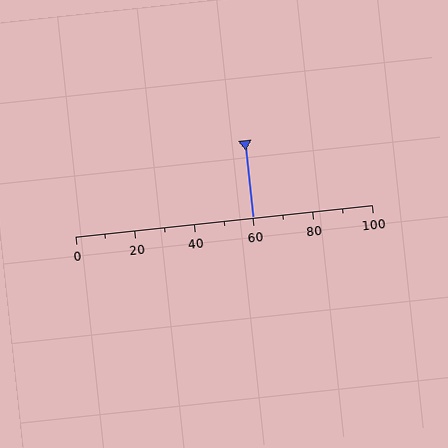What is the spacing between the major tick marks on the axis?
The major ticks are spaced 20 apart.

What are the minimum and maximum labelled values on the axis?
The axis runs from 0 to 100.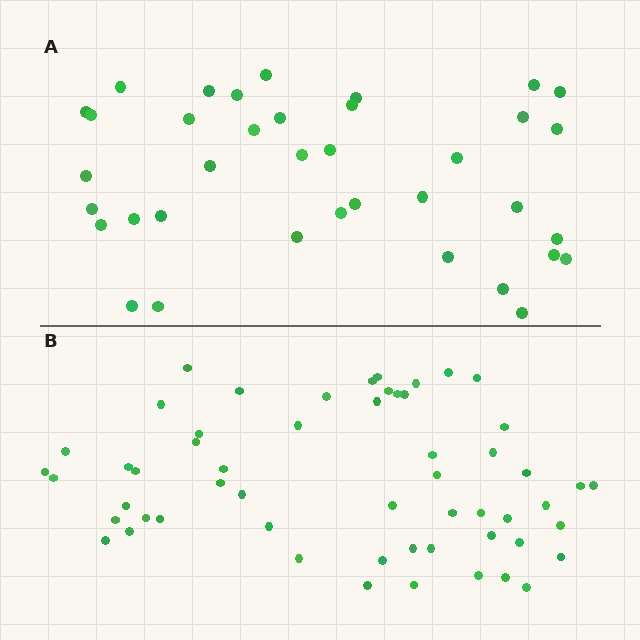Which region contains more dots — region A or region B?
Region B (the bottom region) has more dots.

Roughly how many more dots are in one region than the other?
Region B has approximately 20 more dots than region A.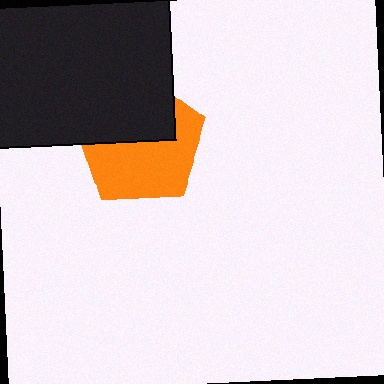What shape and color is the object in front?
The object in front is a black square.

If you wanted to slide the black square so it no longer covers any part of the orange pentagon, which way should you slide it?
Slide it up — that is the most direct way to separate the two shapes.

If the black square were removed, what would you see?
You would see the complete orange pentagon.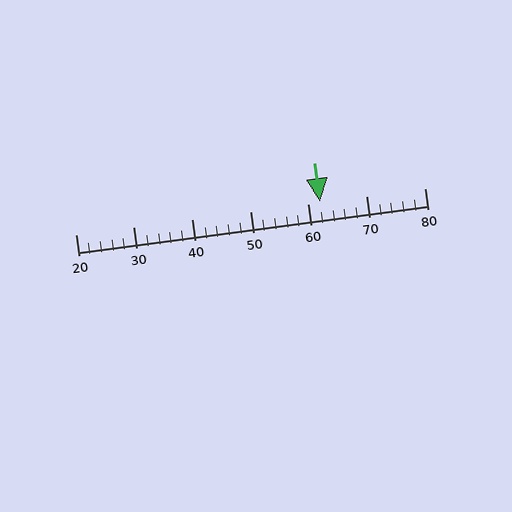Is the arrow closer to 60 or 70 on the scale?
The arrow is closer to 60.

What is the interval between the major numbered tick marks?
The major tick marks are spaced 10 units apart.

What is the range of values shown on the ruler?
The ruler shows values from 20 to 80.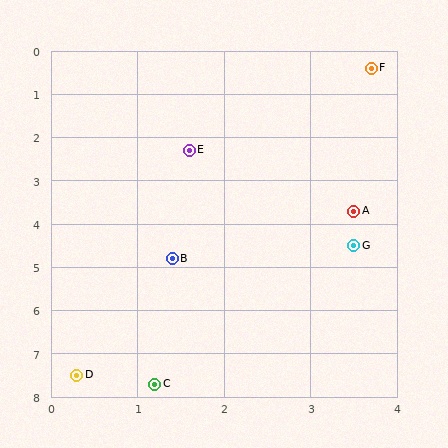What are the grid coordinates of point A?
Point A is at approximately (3.5, 3.7).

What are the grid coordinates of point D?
Point D is at approximately (0.3, 7.5).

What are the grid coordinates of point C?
Point C is at approximately (1.2, 7.7).